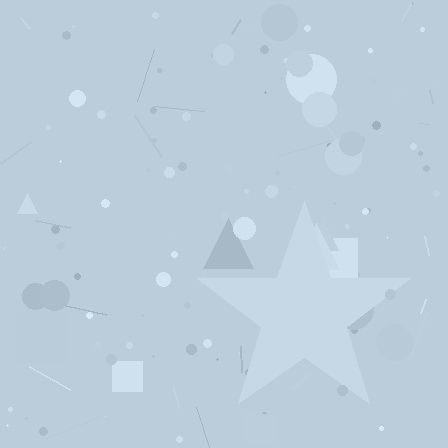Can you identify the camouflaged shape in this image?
The camouflaged shape is a star.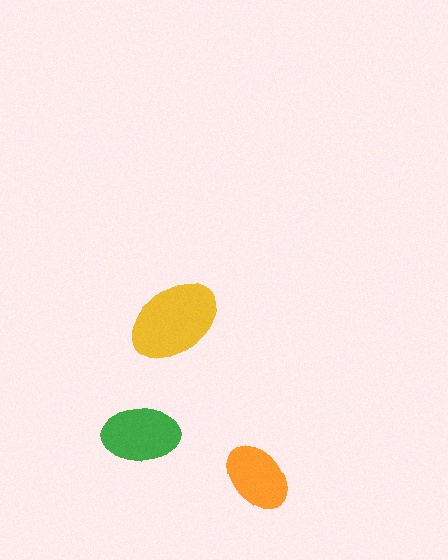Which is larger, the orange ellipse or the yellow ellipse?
The yellow one.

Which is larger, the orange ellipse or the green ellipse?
The green one.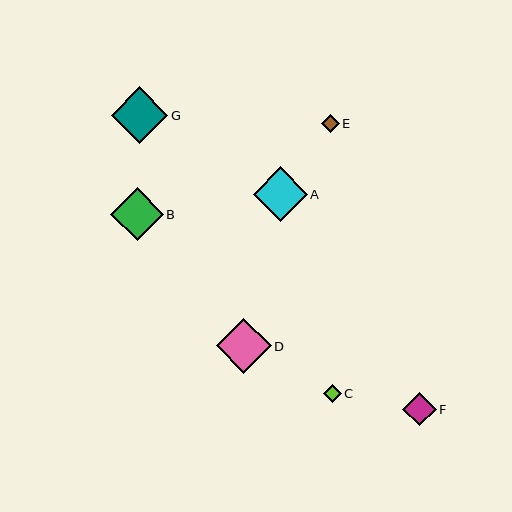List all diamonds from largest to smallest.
From largest to smallest: G, D, A, B, F, C, E.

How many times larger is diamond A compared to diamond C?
Diamond A is approximately 3.0 times the size of diamond C.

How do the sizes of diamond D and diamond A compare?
Diamond D and diamond A are approximately the same size.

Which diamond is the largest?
Diamond G is the largest with a size of approximately 56 pixels.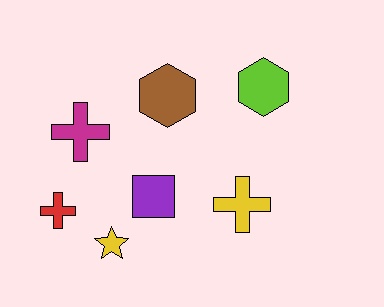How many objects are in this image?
There are 7 objects.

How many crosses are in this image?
There are 3 crosses.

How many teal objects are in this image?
There are no teal objects.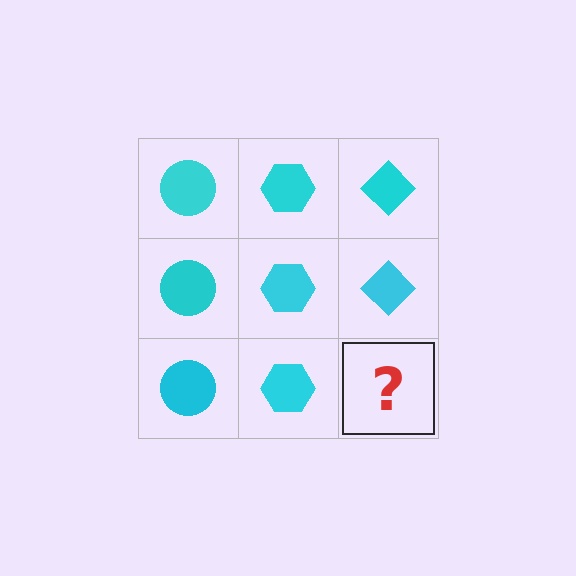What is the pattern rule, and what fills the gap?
The rule is that each column has a consistent shape. The gap should be filled with a cyan diamond.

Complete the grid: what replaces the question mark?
The question mark should be replaced with a cyan diamond.